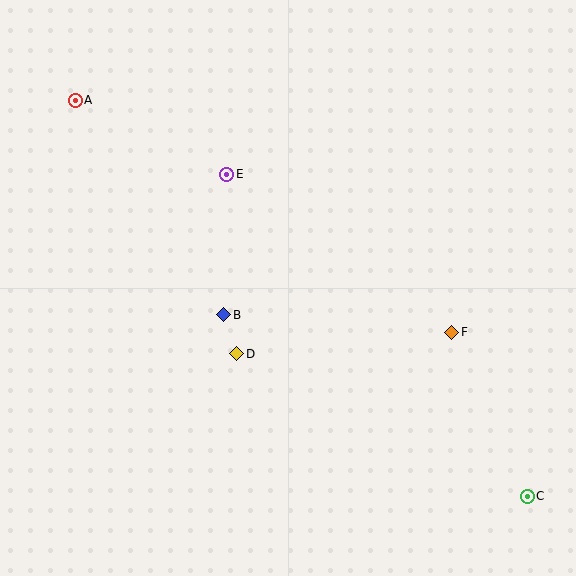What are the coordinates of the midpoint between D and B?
The midpoint between D and B is at (230, 334).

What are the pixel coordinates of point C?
Point C is at (527, 496).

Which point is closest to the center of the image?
Point B at (224, 315) is closest to the center.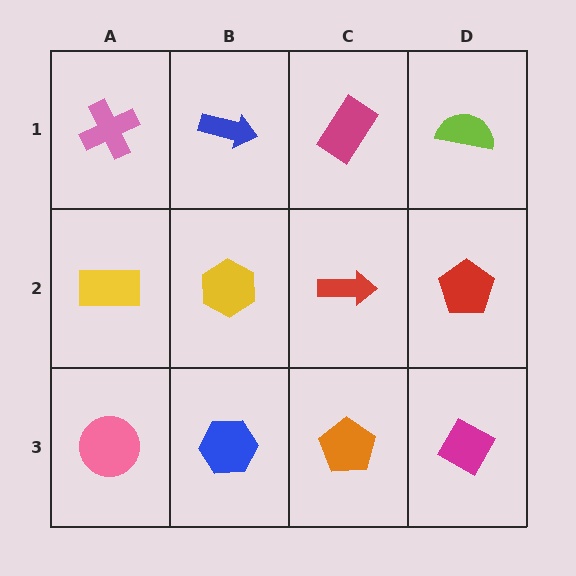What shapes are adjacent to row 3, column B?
A yellow hexagon (row 2, column B), a pink circle (row 3, column A), an orange pentagon (row 3, column C).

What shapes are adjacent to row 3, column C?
A red arrow (row 2, column C), a blue hexagon (row 3, column B), a magenta diamond (row 3, column D).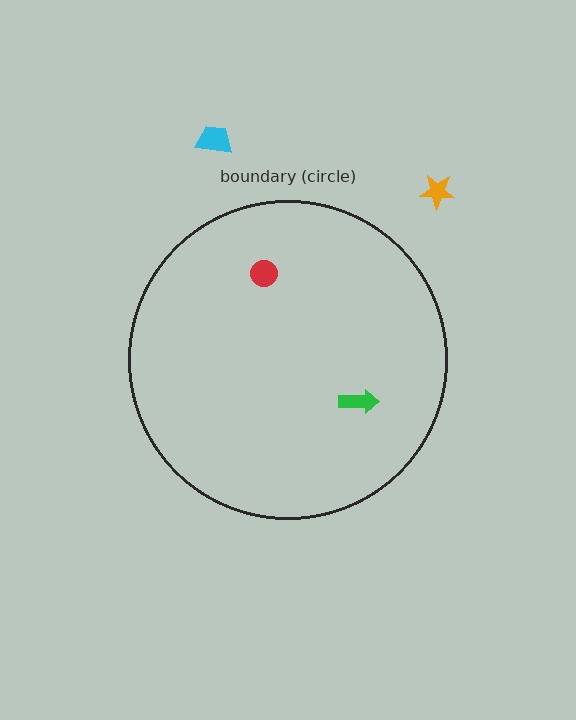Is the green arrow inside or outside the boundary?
Inside.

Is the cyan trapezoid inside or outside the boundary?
Outside.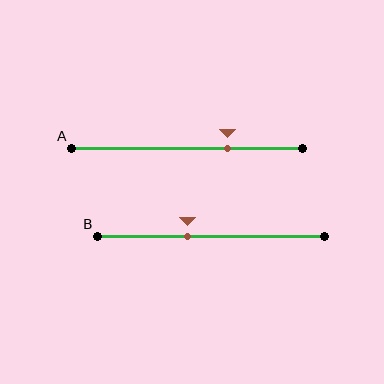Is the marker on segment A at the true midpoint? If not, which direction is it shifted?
No, the marker on segment A is shifted to the right by about 17% of the segment length.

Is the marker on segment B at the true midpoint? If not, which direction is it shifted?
No, the marker on segment B is shifted to the left by about 10% of the segment length.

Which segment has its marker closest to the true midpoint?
Segment B has its marker closest to the true midpoint.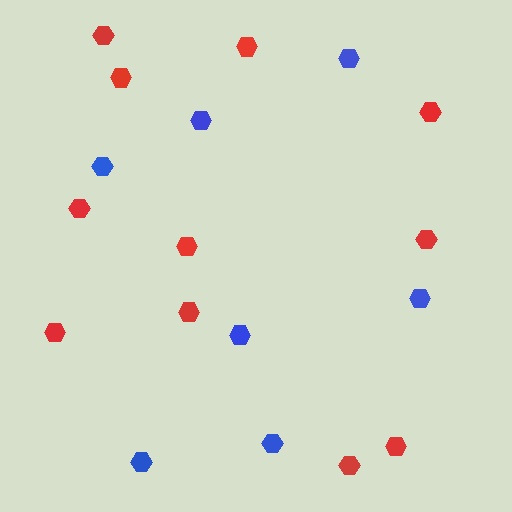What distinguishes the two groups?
There are 2 groups: one group of blue hexagons (7) and one group of red hexagons (11).